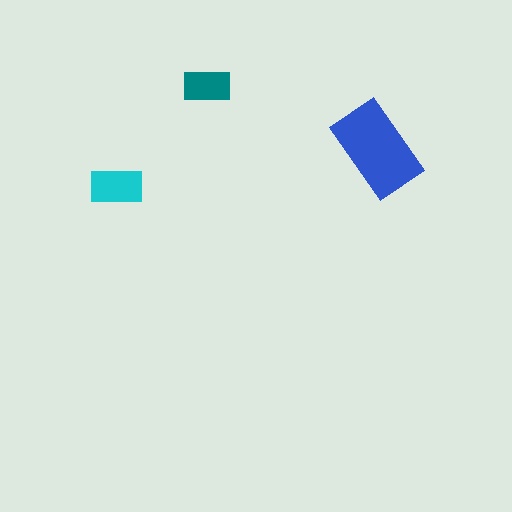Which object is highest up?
The teal rectangle is topmost.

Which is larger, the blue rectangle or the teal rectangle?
The blue one.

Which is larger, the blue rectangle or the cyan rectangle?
The blue one.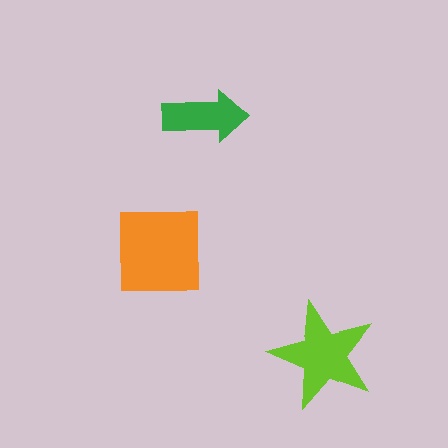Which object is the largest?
The orange square.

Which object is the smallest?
The green arrow.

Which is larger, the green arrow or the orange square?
The orange square.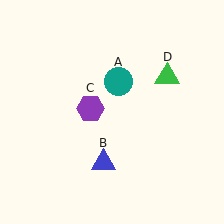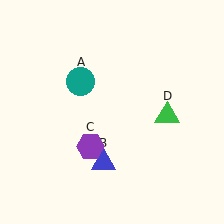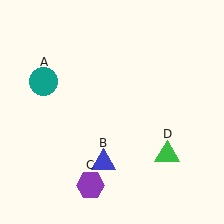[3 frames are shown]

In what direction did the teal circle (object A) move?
The teal circle (object A) moved left.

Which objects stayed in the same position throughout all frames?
Blue triangle (object B) remained stationary.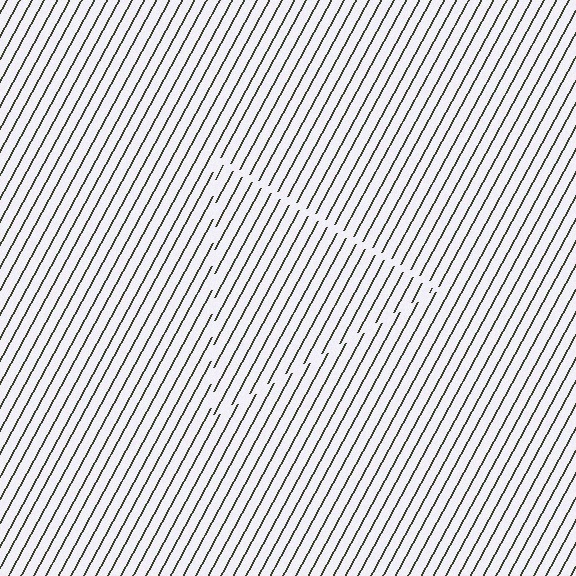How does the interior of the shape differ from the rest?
The interior of the shape contains the same grating, shifted by half a period — the contour is defined by the phase discontinuity where line-ends from the inner and outer gratings abut.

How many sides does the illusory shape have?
3 sides — the line-ends trace a triangle.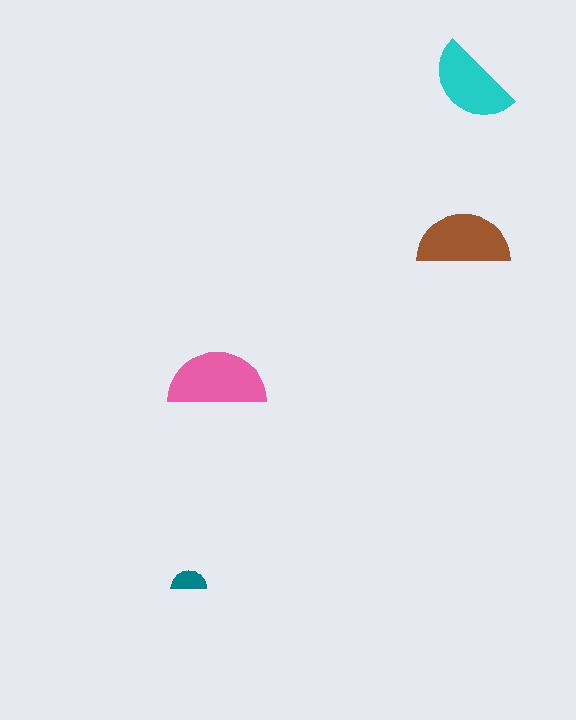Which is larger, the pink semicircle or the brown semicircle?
The pink one.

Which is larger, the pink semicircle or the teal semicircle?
The pink one.